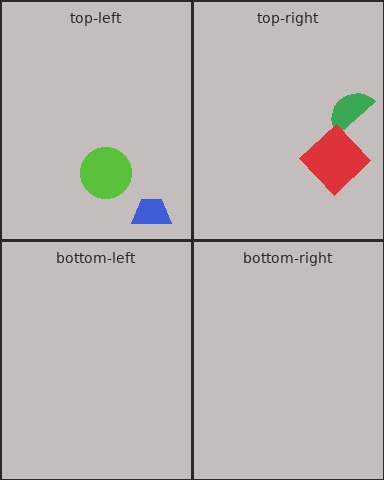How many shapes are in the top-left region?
2.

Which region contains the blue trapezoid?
The top-left region.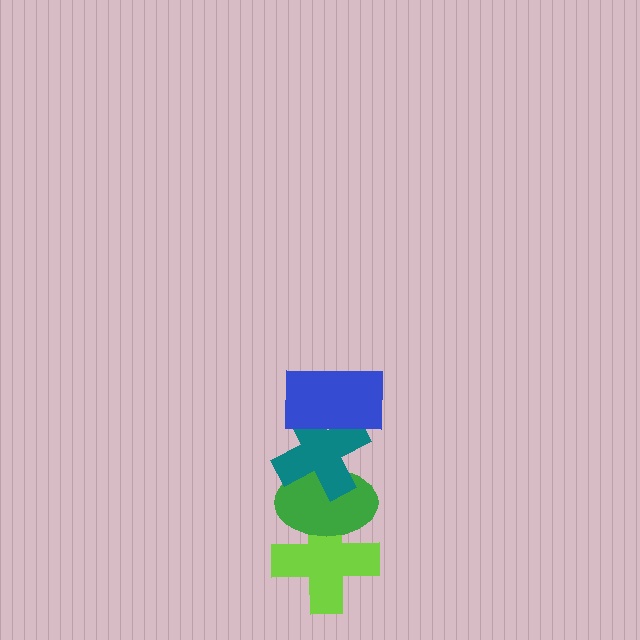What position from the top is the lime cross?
The lime cross is 4th from the top.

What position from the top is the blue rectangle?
The blue rectangle is 1st from the top.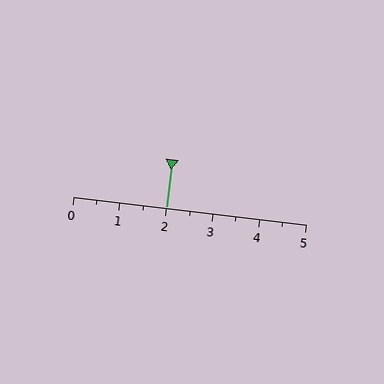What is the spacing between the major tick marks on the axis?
The major ticks are spaced 1 apart.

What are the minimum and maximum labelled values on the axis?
The axis runs from 0 to 5.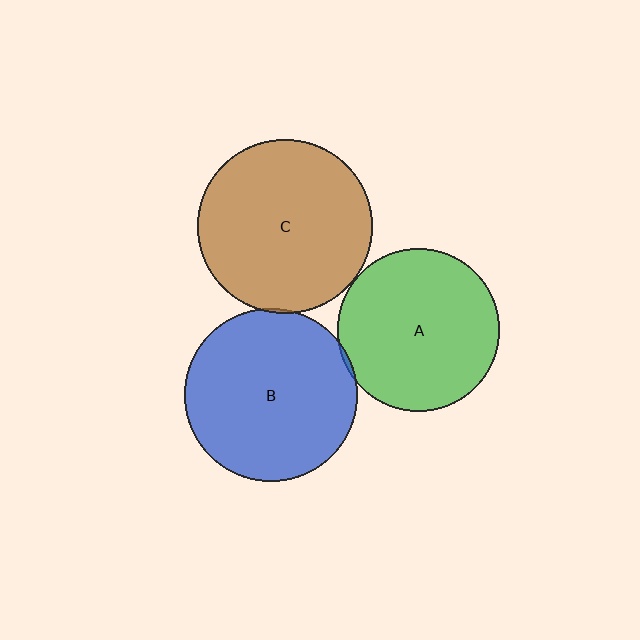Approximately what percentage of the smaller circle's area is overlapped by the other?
Approximately 5%.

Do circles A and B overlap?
Yes.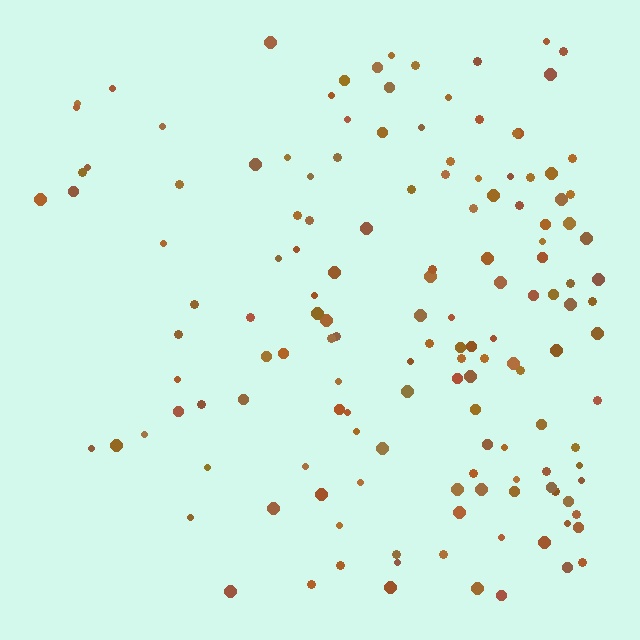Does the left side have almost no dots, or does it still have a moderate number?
Still a moderate number, just noticeably fewer than the right.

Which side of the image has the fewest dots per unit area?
The left.